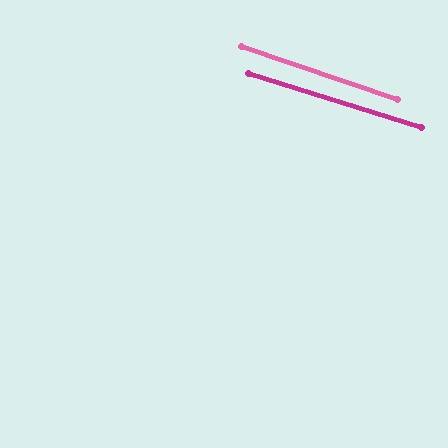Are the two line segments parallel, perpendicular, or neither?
Parallel — their directions differ by only 1.2°.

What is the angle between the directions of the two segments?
Approximately 1 degree.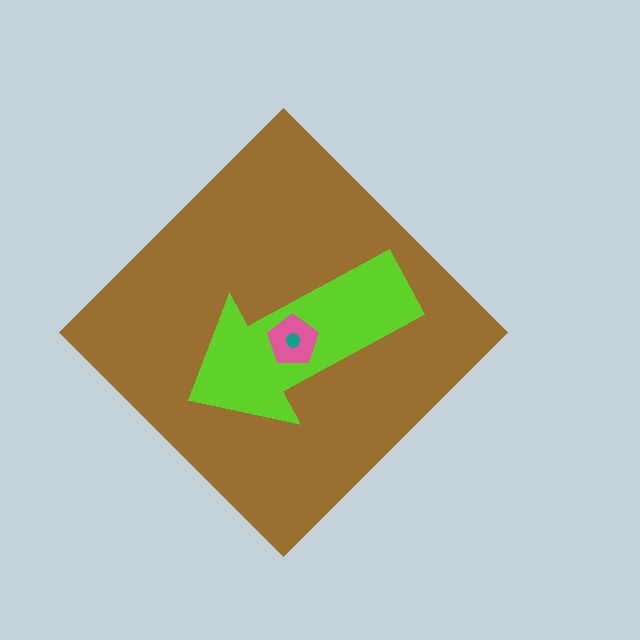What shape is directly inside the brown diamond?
The lime arrow.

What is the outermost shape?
The brown diamond.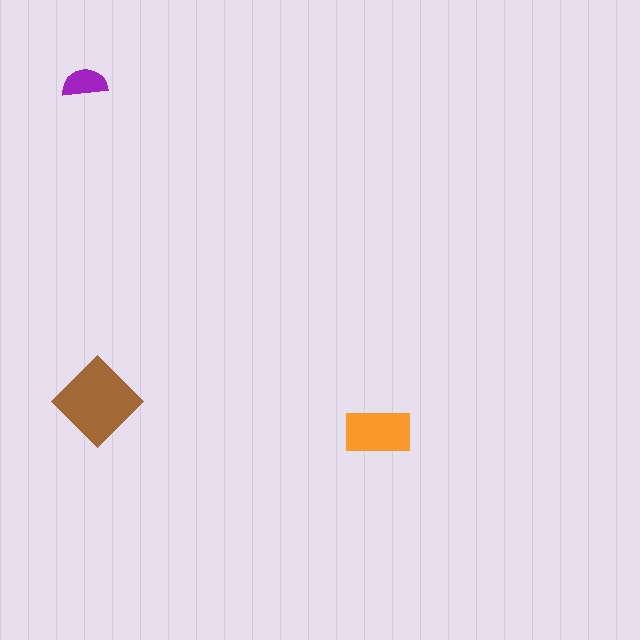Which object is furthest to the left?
The purple semicircle is leftmost.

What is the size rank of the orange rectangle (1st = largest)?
2nd.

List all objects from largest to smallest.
The brown diamond, the orange rectangle, the purple semicircle.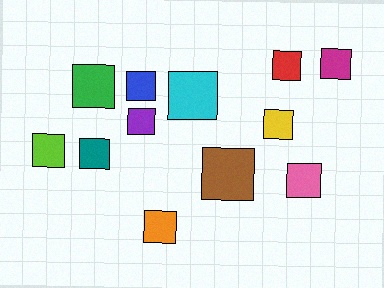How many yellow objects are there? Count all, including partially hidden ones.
There is 1 yellow object.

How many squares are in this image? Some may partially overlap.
There are 12 squares.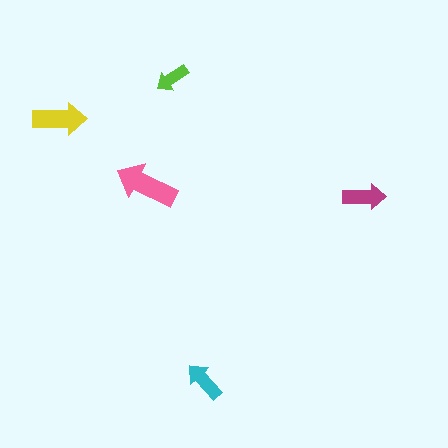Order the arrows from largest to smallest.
the pink one, the yellow one, the magenta one, the cyan one, the lime one.